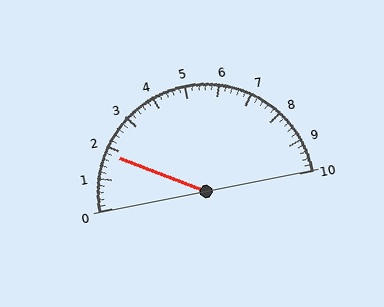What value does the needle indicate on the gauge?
The needle indicates approximately 1.8.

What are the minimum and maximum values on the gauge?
The gauge ranges from 0 to 10.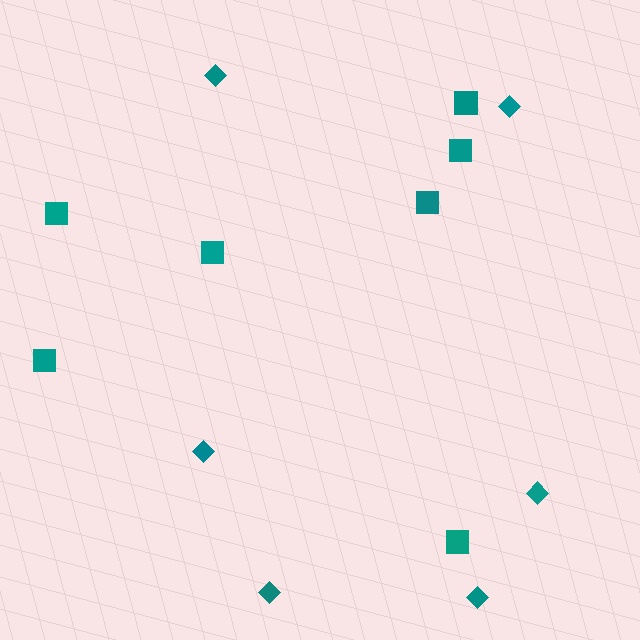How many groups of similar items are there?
There are 2 groups: one group of squares (7) and one group of diamonds (6).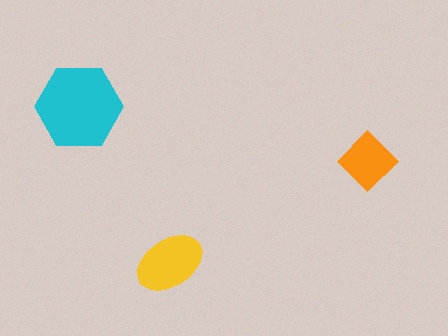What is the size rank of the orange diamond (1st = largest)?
3rd.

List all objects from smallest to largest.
The orange diamond, the yellow ellipse, the cyan hexagon.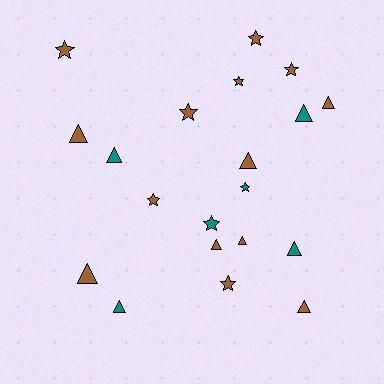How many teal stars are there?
There are 2 teal stars.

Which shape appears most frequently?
Triangle, with 11 objects.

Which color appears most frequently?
Brown, with 14 objects.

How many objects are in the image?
There are 20 objects.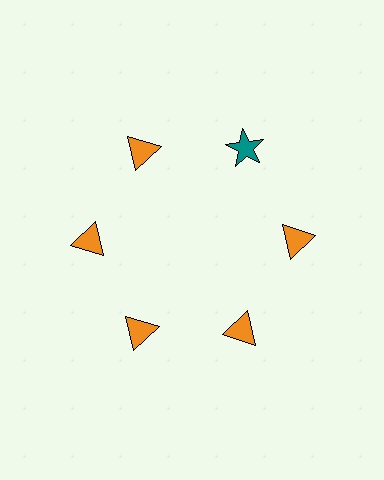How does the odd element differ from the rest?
It differs in both color (teal instead of orange) and shape (star instead of triangle).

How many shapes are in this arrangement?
There are 6 shapes arranged in a ring pattern.